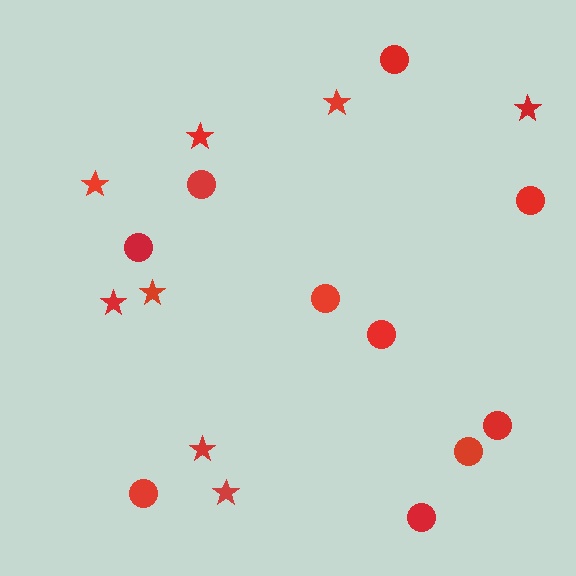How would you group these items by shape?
There are 2 groups: one group of circles (10) and one group of stars (8).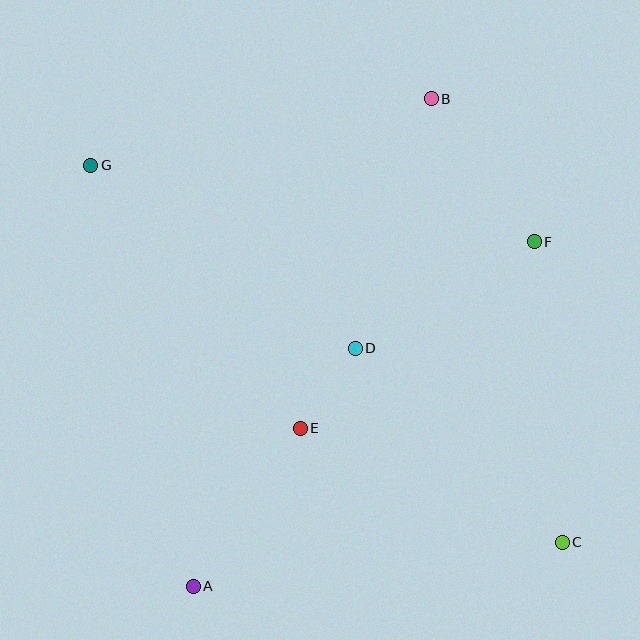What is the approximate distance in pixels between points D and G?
The distance between D and G is approximately 322 pixels.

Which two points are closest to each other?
Points D and E are closest to each other.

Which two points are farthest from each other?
Points C and G are farthest from each other.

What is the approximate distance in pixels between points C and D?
The distance between C and D is approximately 283 pixels.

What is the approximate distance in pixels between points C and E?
The distance between C and E is approximately 286 pixels.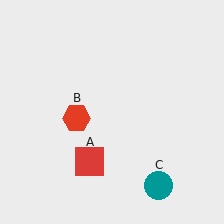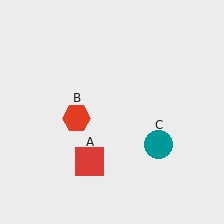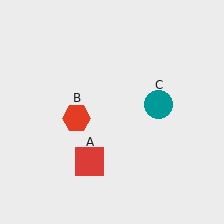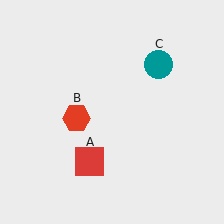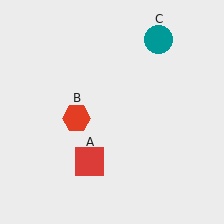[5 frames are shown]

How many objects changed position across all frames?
1 object changed position: teal circle (object C).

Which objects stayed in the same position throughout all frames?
Red square (object A) and red hexagon (object B) remained stationary.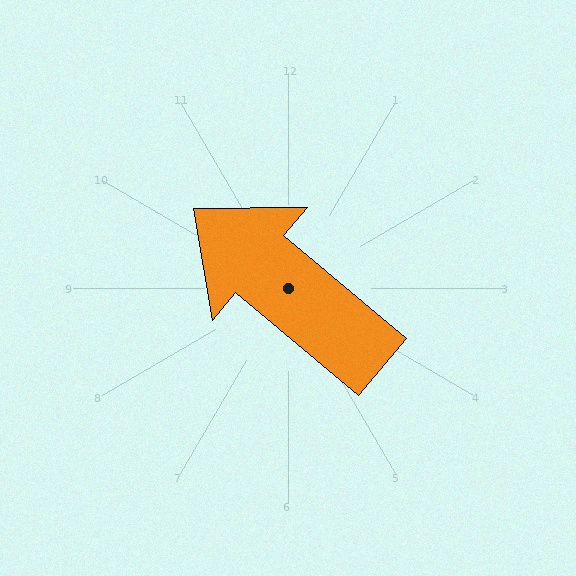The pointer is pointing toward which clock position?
Roughly 10 o'clock.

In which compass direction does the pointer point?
Northwest.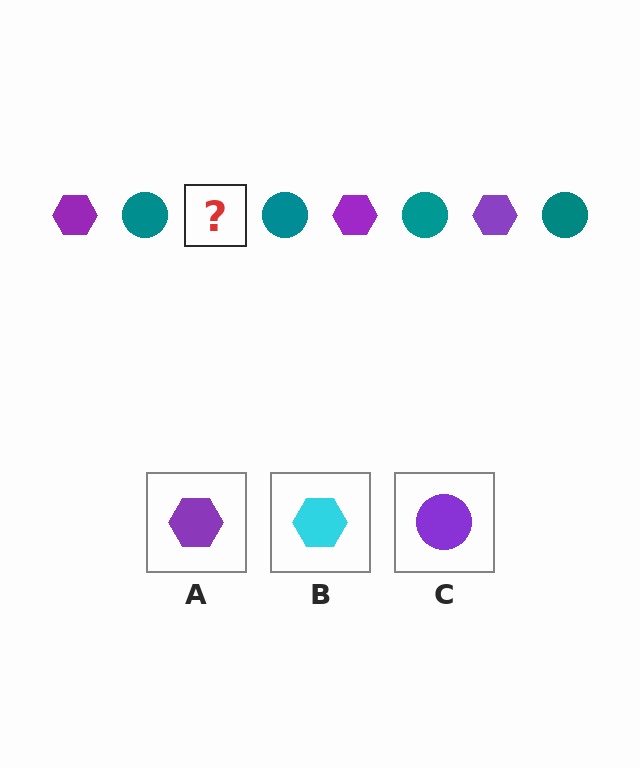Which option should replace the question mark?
Option A.